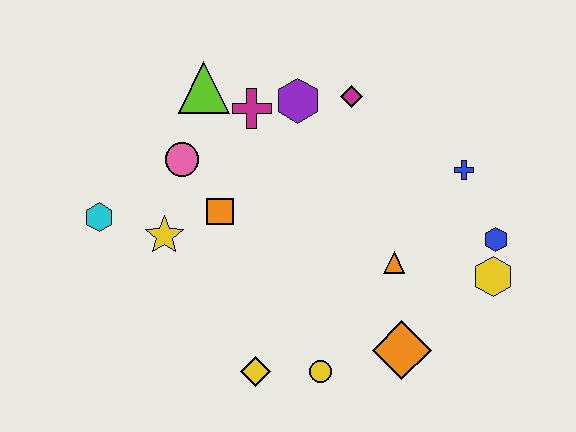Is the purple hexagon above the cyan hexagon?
Yes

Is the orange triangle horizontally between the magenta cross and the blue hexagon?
Yes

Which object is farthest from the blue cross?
The cyan hexagon is farthest from the blue cross.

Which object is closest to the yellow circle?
The yellow diamond is closest to the yellow circle.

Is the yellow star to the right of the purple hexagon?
No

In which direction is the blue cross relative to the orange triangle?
The blue cross is above the orange triangle.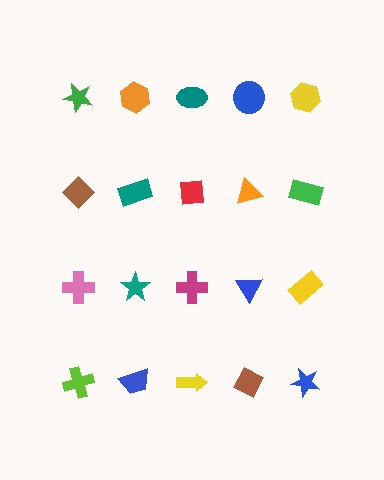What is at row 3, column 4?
A blue triangle.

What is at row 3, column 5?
A yellow rectangle.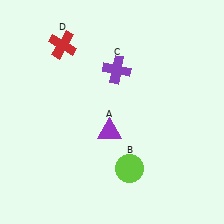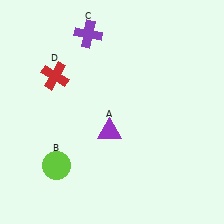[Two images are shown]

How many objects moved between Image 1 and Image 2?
3 objects moved between the two images.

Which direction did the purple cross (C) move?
The purple cross (C) moved up.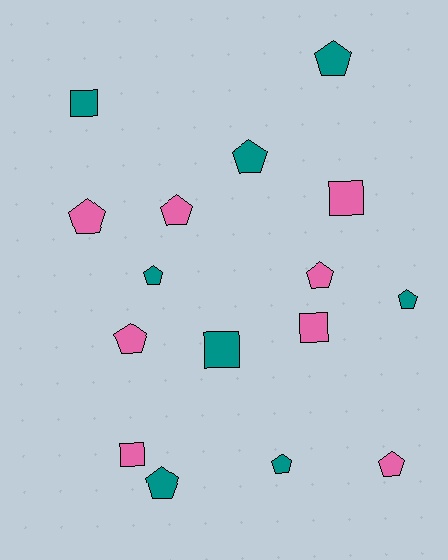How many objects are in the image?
There are 16 objects.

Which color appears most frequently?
Teal, with 8 objects.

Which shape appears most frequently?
Pentagon, with 11 objects.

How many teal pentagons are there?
There are 6 teal pentagons.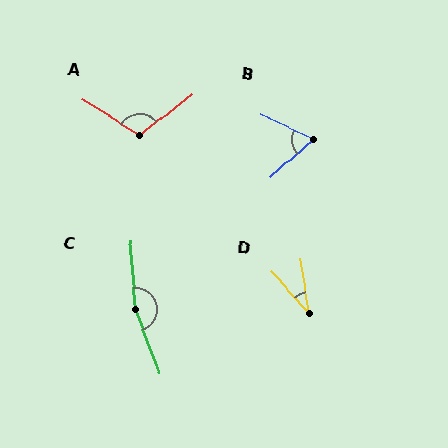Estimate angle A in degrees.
Approximately 111 degrees.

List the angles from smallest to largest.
D (35°), B (66°), A (111°), C (164°).